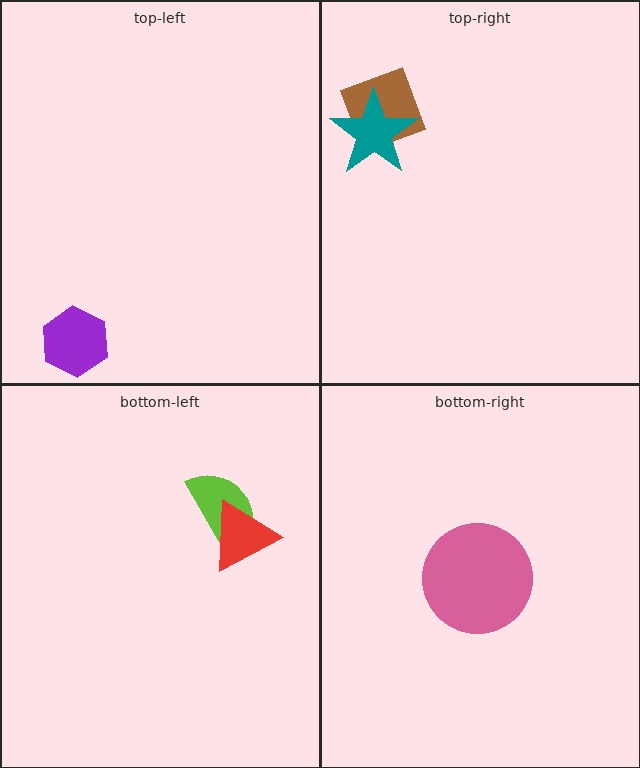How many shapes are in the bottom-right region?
1.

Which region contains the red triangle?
The bottom-left region.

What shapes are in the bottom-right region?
The pink circle.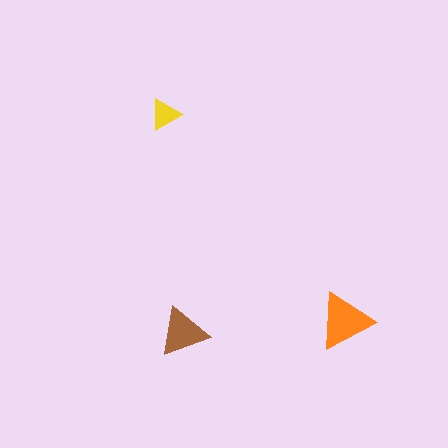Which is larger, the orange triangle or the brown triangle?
The orange one.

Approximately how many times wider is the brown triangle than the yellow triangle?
About 1.5 times wider.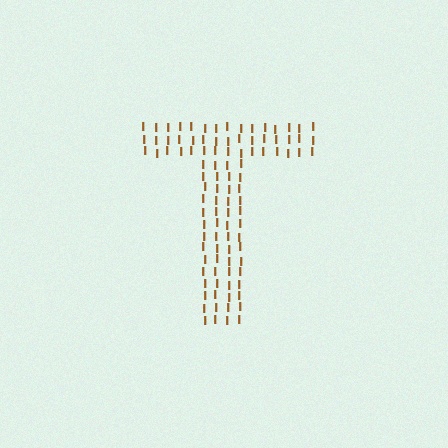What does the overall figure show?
The overall figure shows the letter T.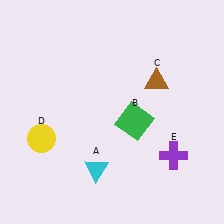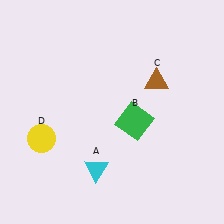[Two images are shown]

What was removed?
The purple cross (E) was removed in Image 2.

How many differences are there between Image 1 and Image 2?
There is 1 difference between the two images.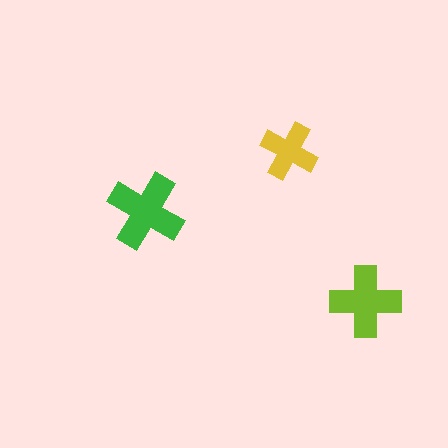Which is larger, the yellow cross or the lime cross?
The lime one.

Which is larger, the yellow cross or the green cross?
The green one.